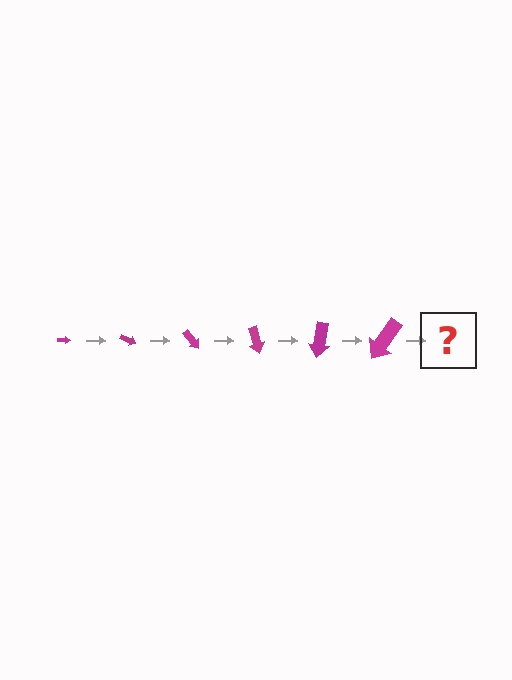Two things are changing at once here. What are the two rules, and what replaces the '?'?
The two rules are that the arrow grows larger each step and it rotates 25 degrees each step. The '?' should be an arrow, larger than the previous one and rotated 150 degrees from the start.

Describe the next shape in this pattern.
It should be an arrow, larger than the previous one and rotated 150 degrees from the start.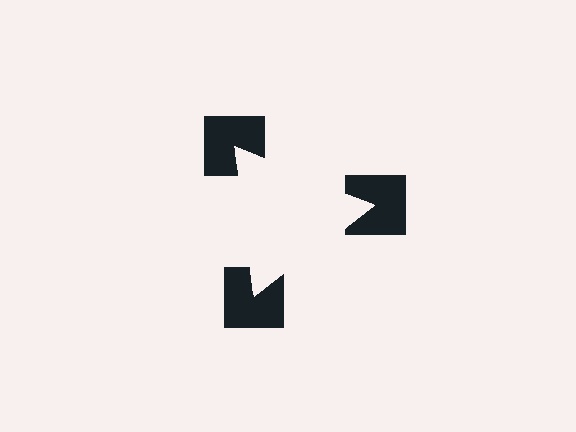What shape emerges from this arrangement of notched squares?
An illusory triangle — its edges are inferred from the aligned wedge cuts in the notched squares, not physically drawn.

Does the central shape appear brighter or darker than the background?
It typically appears slightly brighter than the background, even though no actual brightness change is drawn.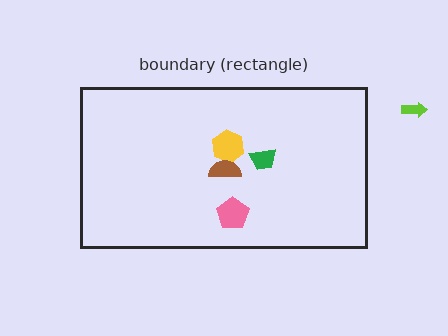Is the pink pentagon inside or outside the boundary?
Inside.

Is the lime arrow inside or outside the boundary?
Outside.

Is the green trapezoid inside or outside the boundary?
Inside.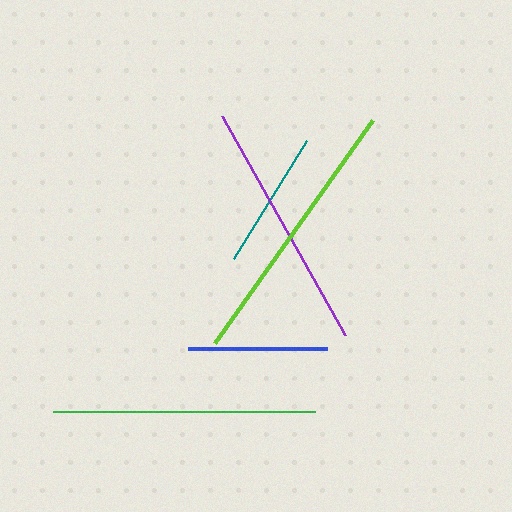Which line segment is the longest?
The lime line is the longest at approximately 273 pixels.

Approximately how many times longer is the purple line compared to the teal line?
The purple line is approximately 1.8 times the length of the teal line.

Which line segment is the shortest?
The teal line is the shortest at approximately 138 pixels.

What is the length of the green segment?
The green segment is approximately 262 pixels long.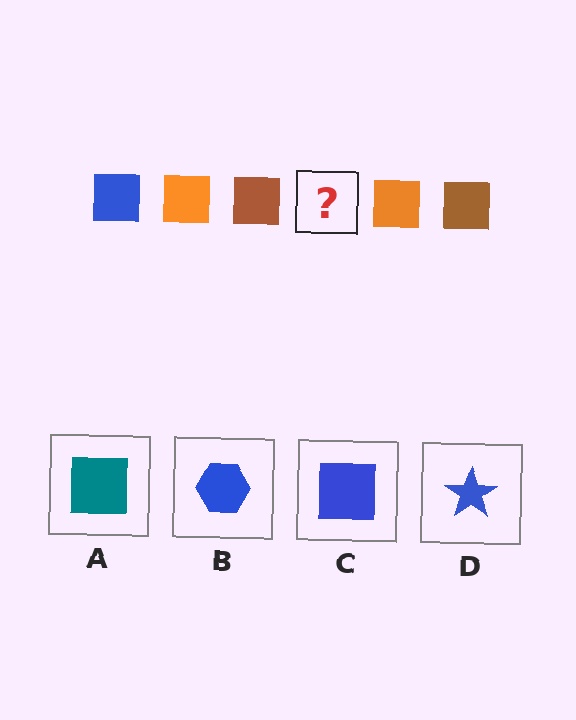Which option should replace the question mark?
Option C.